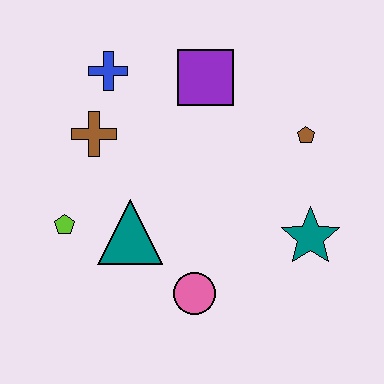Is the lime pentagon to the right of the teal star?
No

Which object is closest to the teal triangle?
The lime pentagon is closest to the teal triangle.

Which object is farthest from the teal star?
The blue cross is farthest from the teal star.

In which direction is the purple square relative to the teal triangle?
The purple square is above the teal triangle.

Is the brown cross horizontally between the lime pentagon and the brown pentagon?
Yes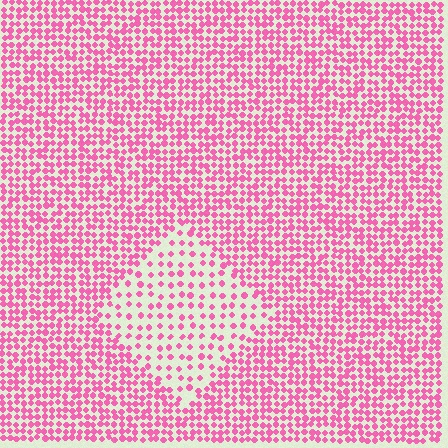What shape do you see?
I see a diamond.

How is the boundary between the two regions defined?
The boundary is defined by a change in element density (approximately 2.2x ratio). All elements are the same color, size, and shape.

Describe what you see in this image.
The image contains small pink elements arranged at two different densities. A diamond-shaped region is visible where the elements are less densely packed than the surrounding area.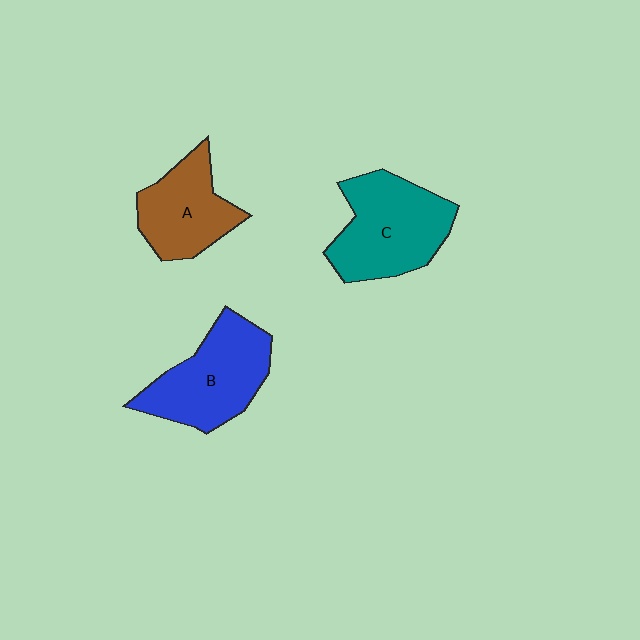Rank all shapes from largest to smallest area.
From largest to smallest: C (teal), B (blue), A (brown).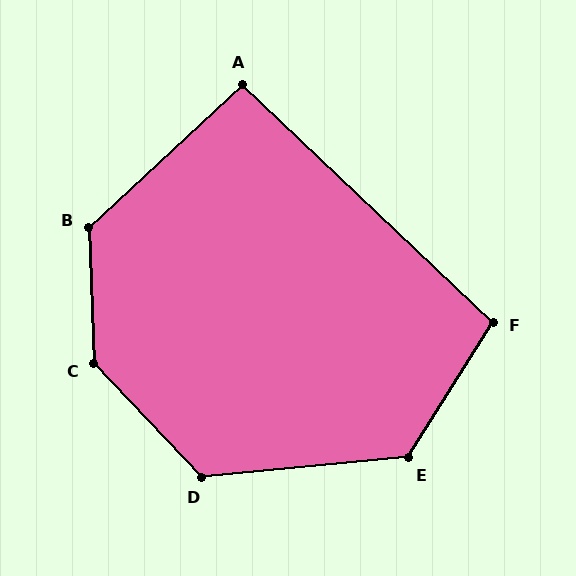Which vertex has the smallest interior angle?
A, at approximately 94 degrees.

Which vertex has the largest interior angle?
C, at approximately 139 degrees.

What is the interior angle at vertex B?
Approximately 131 degrees (obtuse).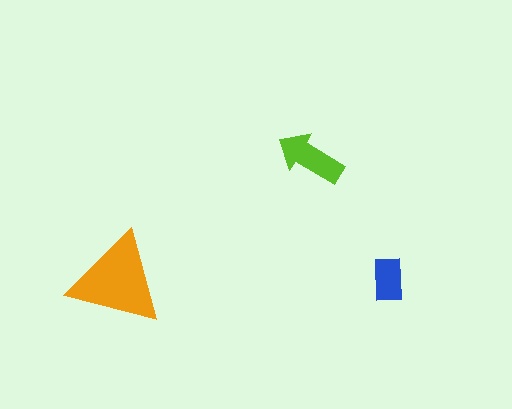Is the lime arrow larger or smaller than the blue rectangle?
Larger.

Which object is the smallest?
The blue rectangle.